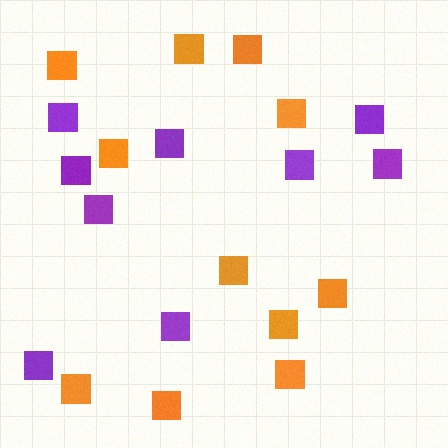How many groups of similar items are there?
There are 2 groups: one group of purple squares (9) and one group of orange squares (11).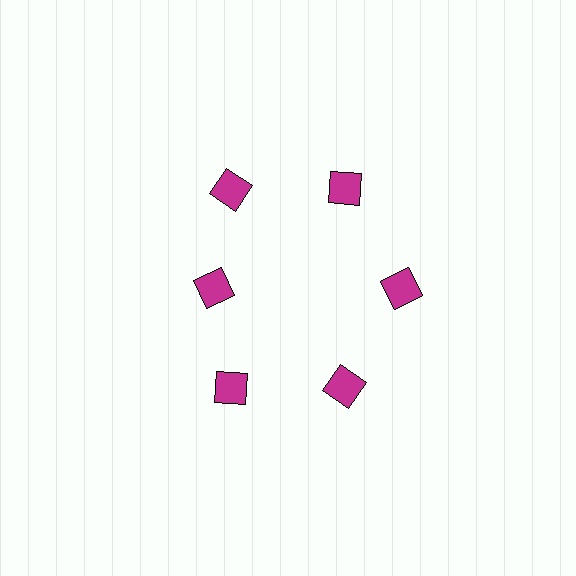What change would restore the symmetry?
The symmetry would be restored by moving it outward, back onto the ring so that all 6 diamonds sit at equal angles and equal distance from the center.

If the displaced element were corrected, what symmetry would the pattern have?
It would have 6-fold rotational symmetry — the pattern would map onto itself every 60 degrees.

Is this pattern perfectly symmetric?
No. The 6 magenta diamonds are arranged in a ring, but one element near the 9 o'clock position is pulled inward toward the center, breaking the 6-fold rotational symmetry.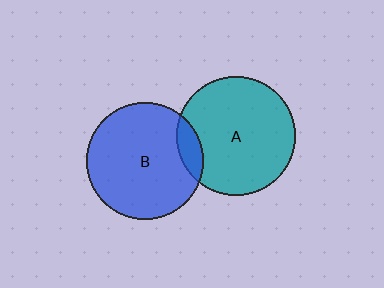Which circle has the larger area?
Circle A (teal).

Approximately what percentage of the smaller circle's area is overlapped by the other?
Approximately 10%.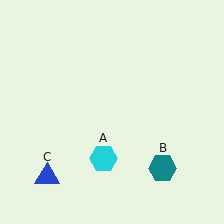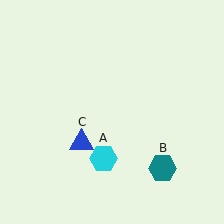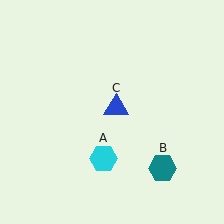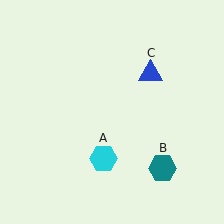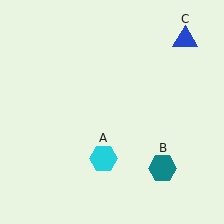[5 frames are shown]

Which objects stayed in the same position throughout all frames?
Cyan hexagon (object A) and teal hexagon (object B) remained stationary.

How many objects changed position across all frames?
1 object changed position: blue triangle (object C).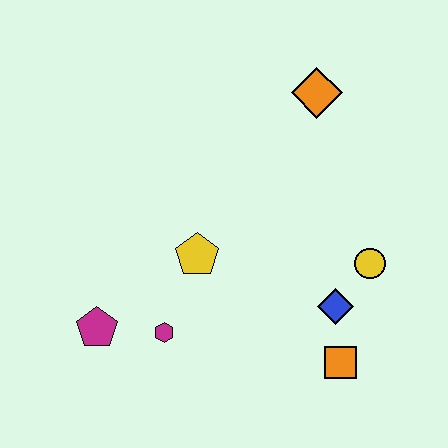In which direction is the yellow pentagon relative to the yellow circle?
The yellow pentagon is to the left of the yellow circle.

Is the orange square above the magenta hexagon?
No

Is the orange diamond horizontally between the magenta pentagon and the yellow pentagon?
No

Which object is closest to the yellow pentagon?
The magenta hexagon is closest to the yellow pentagon.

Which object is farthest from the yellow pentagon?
The orange diamond is farthest from the yellow pentagon.